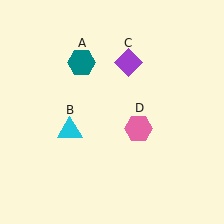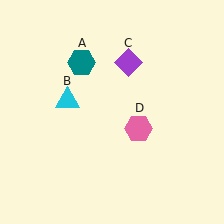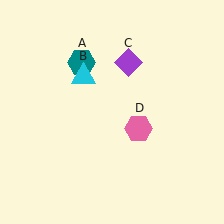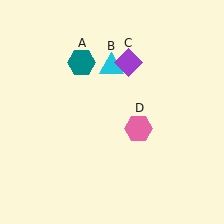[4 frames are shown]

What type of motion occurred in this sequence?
The cyan triangle (object B) rotated clockwise around the center of the scene.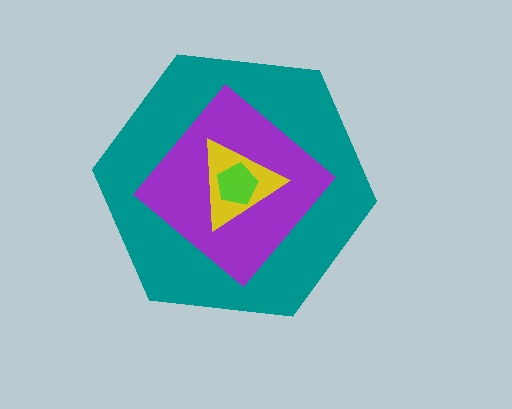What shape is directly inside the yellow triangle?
The lime pentagon.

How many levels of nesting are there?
4.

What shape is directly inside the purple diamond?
The yellow triangle.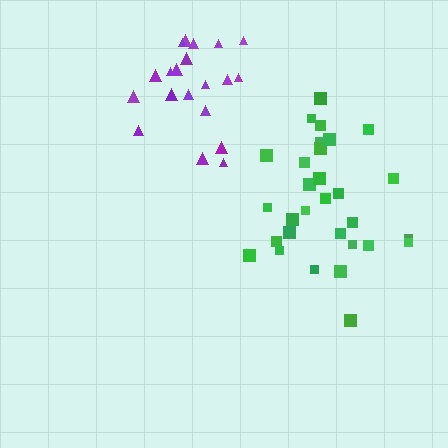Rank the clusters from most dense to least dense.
green, purple.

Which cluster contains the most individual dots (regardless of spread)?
Green (30).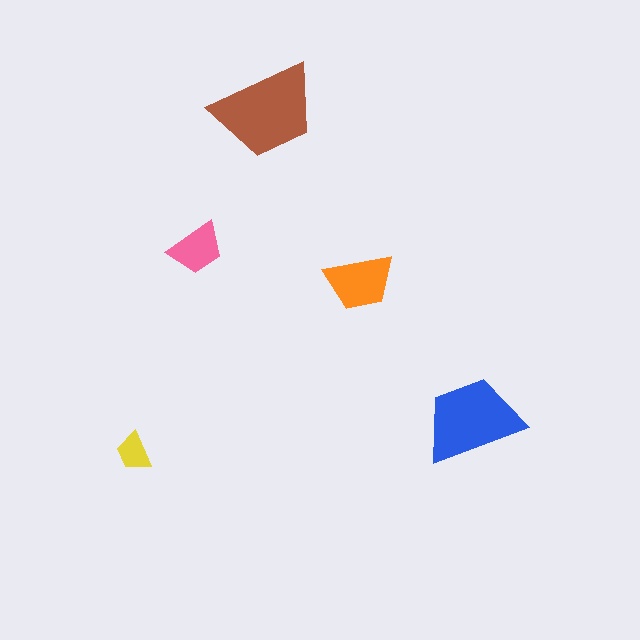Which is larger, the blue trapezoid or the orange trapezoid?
The blue one.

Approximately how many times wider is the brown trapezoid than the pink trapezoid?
About 2 times wider.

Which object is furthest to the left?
The yellow trapezoid is leftmost.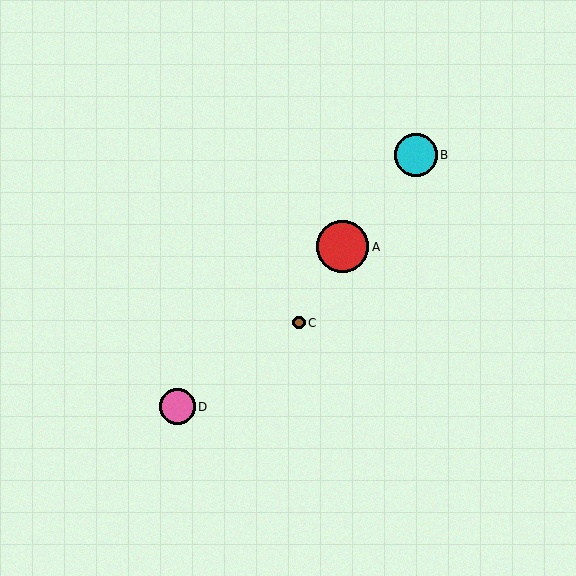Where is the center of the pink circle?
The center of the pink circle is at (177, 407).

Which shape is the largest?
The red circle (labeled A) is the largest.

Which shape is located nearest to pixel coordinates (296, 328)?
The brown circle (labeled C) at (299, 323) is nearest to that location.